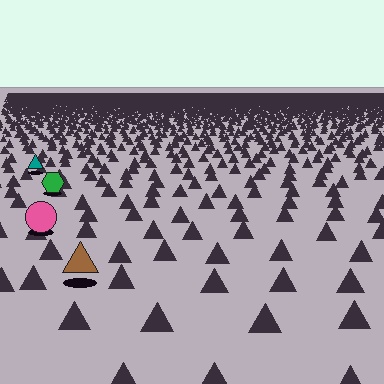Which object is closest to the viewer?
The brown triangle is closest. The texture marks near it are larger and more spread out.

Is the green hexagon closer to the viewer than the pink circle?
No. The pink circle is closer — you can tell from the texture gradient: the ground texture is coarser near it.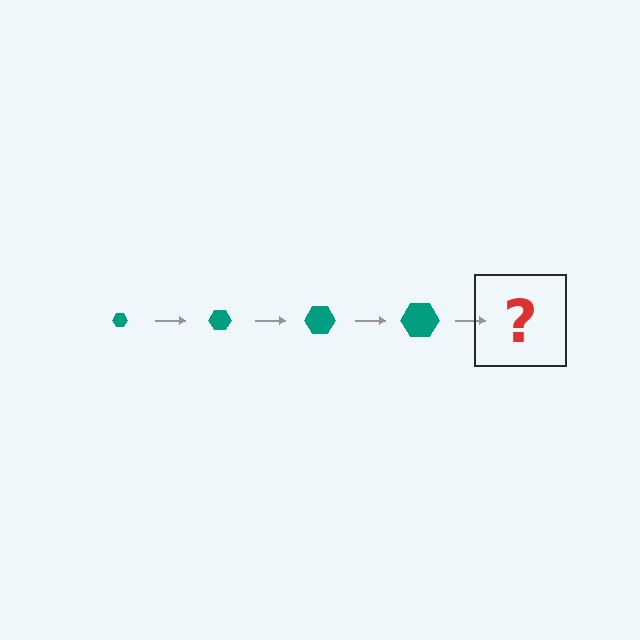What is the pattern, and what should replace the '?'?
The pattern is that the hexagon gets progressively larger each step. The '?' should be a teal hexagon, larger than the previous one.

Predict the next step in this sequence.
The next step is a teal hexagon, larger than the previous one.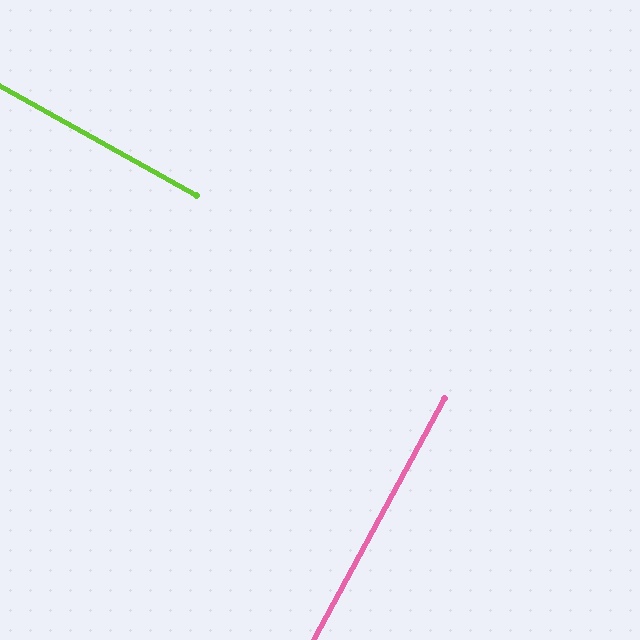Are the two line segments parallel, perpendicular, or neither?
Perpendicular — they meet at approximately 89°.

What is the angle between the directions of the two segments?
Approximately 89 degrees.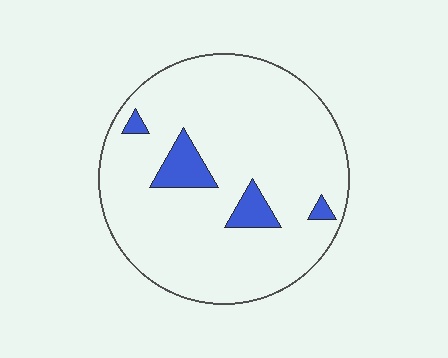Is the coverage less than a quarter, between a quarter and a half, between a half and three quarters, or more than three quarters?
Less than a quarter.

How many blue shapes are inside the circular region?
4.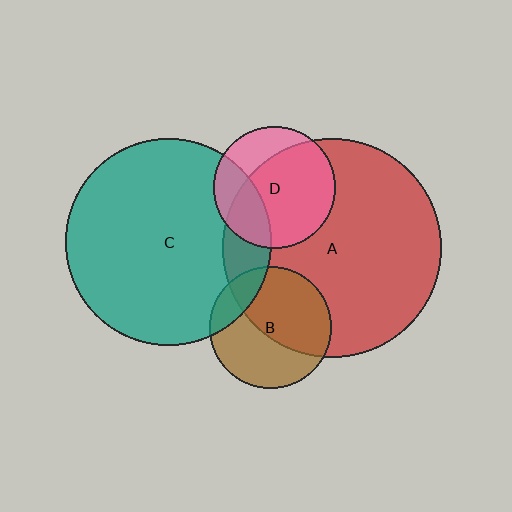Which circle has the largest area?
Circle A (red).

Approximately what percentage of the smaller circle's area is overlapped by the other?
Approximately 55%.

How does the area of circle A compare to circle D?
Approximately 3.2 times.